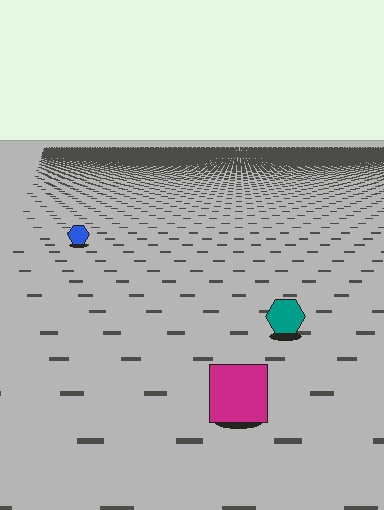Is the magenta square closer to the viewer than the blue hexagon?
Yes. The magenta square is closer — you can tell from the texture gradient: the ground texture is coarser near it.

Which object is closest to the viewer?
The magenta square is closest. The texture marks near it are larger and more spread out.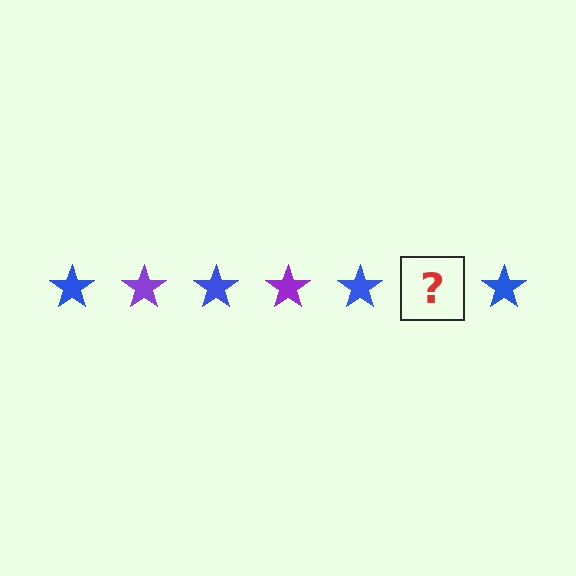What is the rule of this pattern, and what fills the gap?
The rule is that the pattern cycles through blue, purple stars. The gap should be filled with a purple star.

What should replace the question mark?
The question mark should be replaced with a purple star.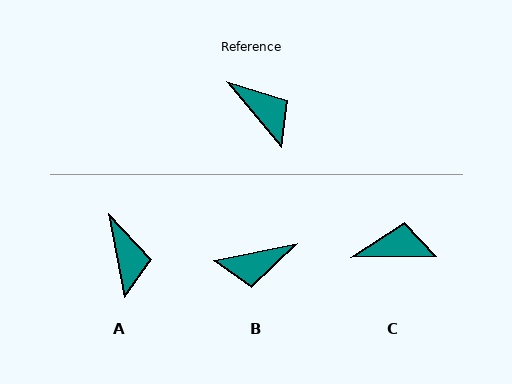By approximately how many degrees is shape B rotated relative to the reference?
Approximately 118 degrees clockwise.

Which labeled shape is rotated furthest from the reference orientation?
B, about 118 degrees away.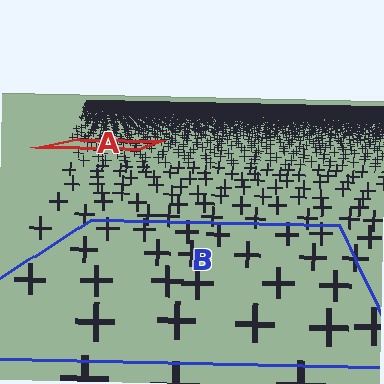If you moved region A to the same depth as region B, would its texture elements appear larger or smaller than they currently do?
They would appear larger. At a closer depth, the same texture elements are projected at a bigger on-screen size.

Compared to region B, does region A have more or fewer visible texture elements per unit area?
Region A has more texture elements per unit area — they are packed more densely because it is farther away.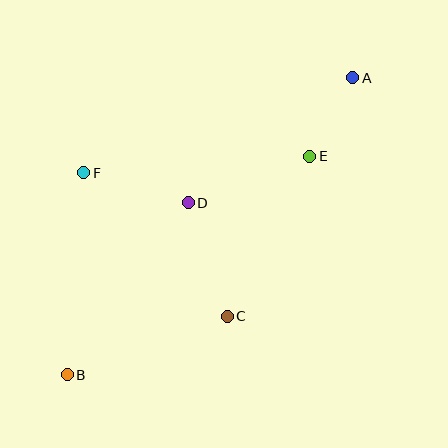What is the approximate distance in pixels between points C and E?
The distance between C and E is approximately 180 pixels.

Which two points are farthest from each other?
Points A and B are farthest from each other.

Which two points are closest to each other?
Points A and E are closest to each other.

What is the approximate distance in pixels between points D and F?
The distance between D and F is approximately 109 pixels.